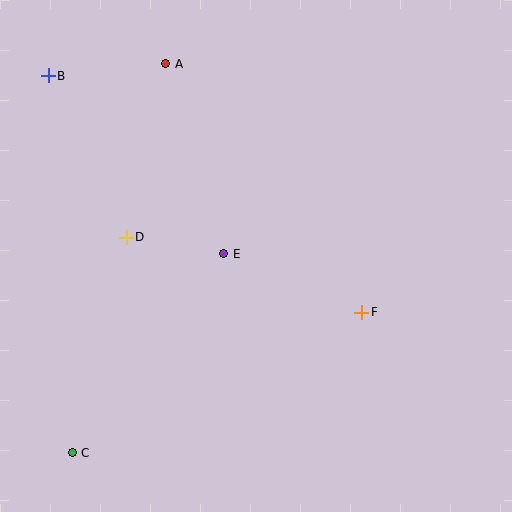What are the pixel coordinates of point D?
Point D is at (126, 237).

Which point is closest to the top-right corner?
Point F is closest to the top-right corner.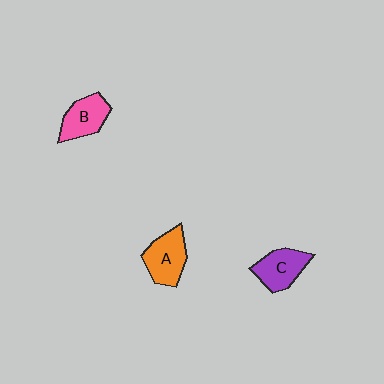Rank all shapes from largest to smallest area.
From largest to smallest: A (orange), C (purple), B (pink).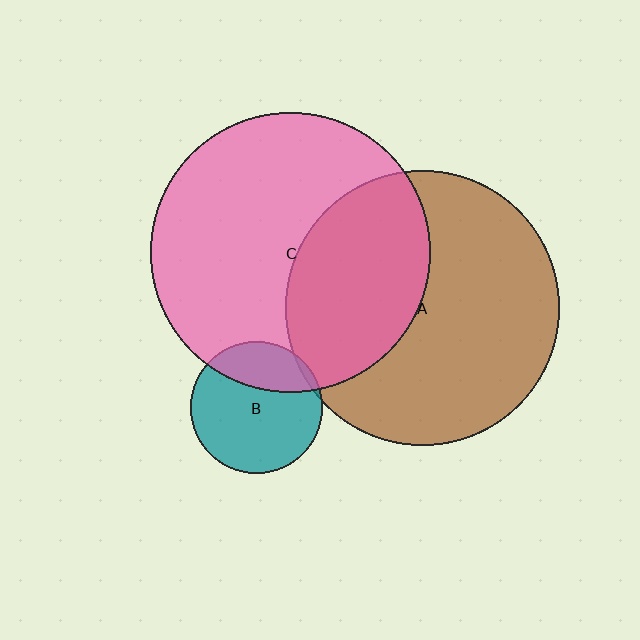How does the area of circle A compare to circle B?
Approximately 4.3 times.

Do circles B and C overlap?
Yes.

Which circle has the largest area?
Circle C (pink).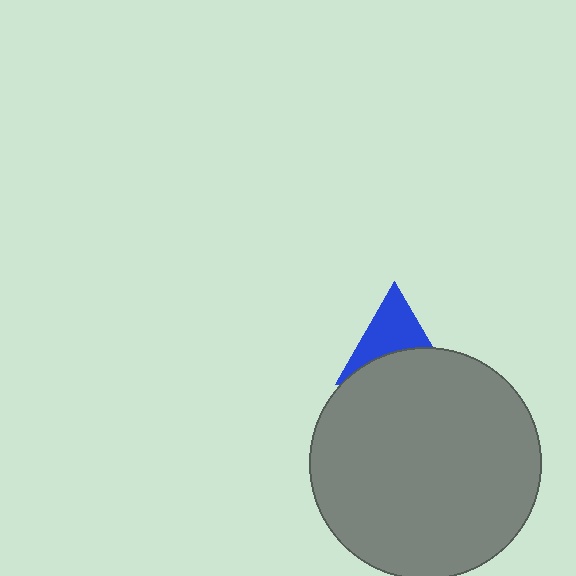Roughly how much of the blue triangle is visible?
About half of it is visible (roughly 52%).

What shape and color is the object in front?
The object in front is a gray circle.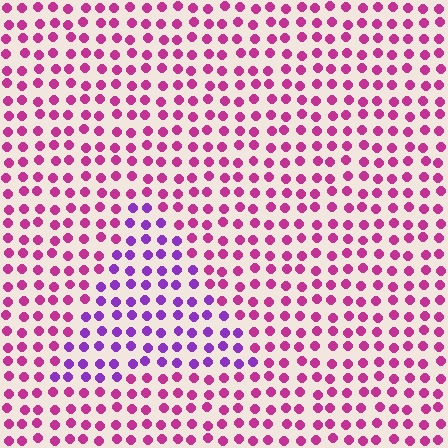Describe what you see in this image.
The image is filled with small magenta elements in a uniform arrangement. A triangle-shaped region is visible where the elements are tinted to a slightly different hue, forming a subtle color boundary.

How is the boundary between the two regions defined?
The boundary is defined purely by a slight shift in hue (about 41 degrees). Spacing, size, and orientation are identical on both sides.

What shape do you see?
I see a triangle.